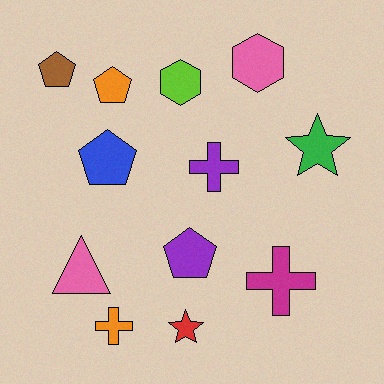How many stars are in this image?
There are 2 stars.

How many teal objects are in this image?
There are no teal objects.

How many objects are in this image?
There are 12 objects.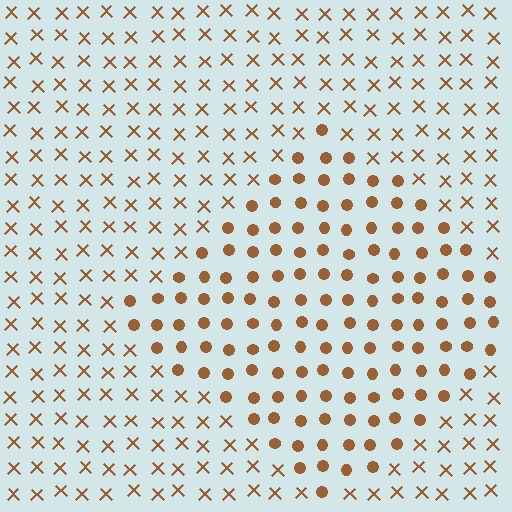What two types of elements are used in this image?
The image uses circles inside the diamond region and X marks outside it.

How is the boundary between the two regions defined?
The boundary is defined by a change in element shape: circles inside vs. X marks outside. All elements share the same color and spacing.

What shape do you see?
I see a diamond.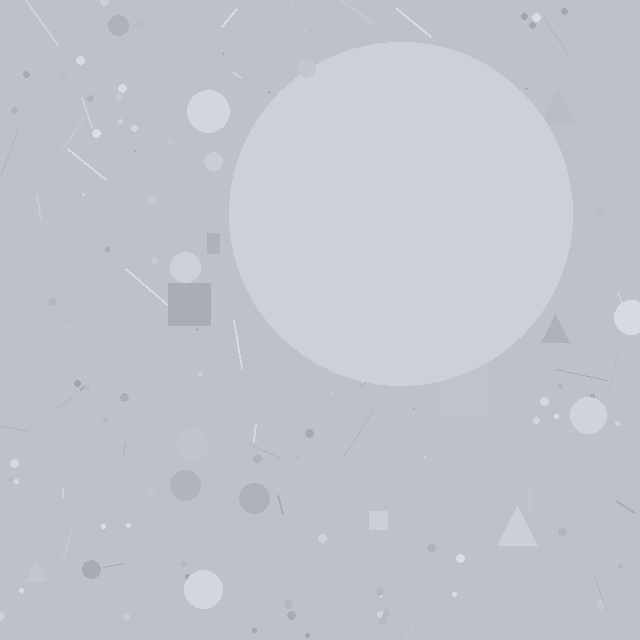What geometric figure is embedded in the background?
A circle is embedded in the background.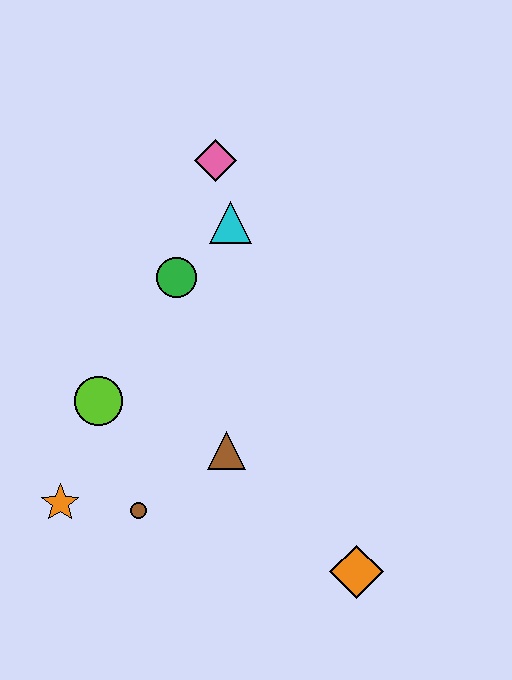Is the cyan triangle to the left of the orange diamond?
Yes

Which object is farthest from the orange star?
The pink diamond is farthest from the orange star.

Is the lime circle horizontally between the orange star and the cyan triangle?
Yes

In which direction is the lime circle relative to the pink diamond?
The lime circle is below the pink diamond.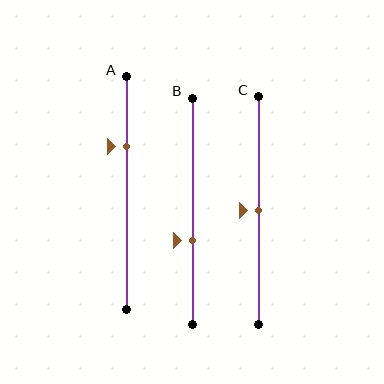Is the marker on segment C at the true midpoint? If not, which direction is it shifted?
Yes, the marker on segment C is at the true midpoint.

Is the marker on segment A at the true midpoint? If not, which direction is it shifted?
No, the marker on segment A is shifted upward by about 20% of the segment length.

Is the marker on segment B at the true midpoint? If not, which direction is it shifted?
No, the marker on segment B is shifted downward by about 13% of the segment length.